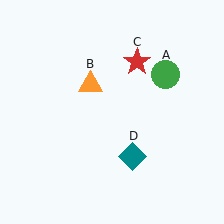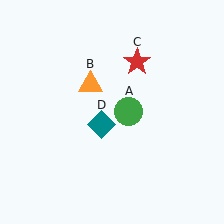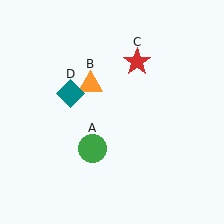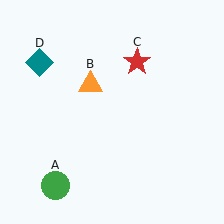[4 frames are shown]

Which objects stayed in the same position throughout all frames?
Orange triangle (object B) and red star (object C) remained stationary.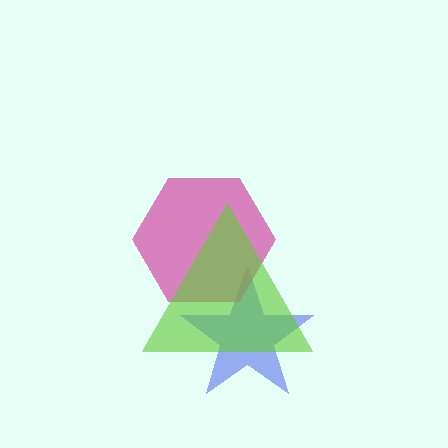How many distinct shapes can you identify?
There are 3 distinct shapes: a blue star, a magenta hexagon, a lime triangle.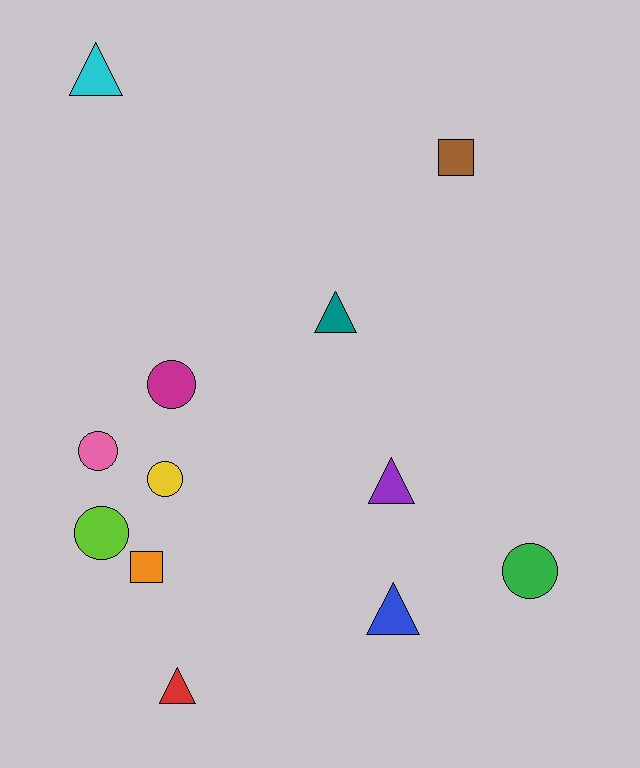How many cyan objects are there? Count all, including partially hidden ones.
There is 1 cyan object.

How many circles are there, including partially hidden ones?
There are 5 circles.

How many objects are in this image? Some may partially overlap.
There are 12 objects.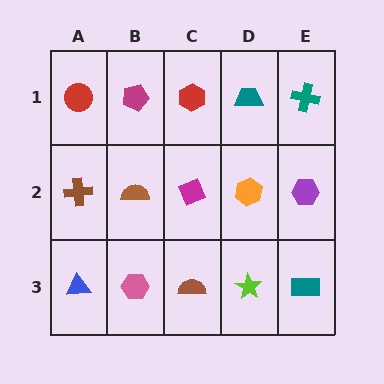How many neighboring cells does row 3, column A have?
2.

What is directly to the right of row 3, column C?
A lime star.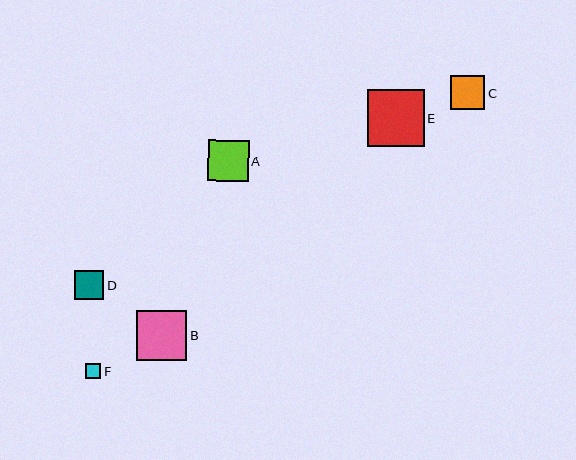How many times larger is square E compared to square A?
Square E is approximately 1.4 times the size of square A.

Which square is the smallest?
Square F is the smallest with a size of approximately 15 pixels.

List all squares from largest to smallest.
From largest to smallest: E, B, A, C, D, F.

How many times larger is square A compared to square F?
Square A is approximately 2.6 times the size of square F.